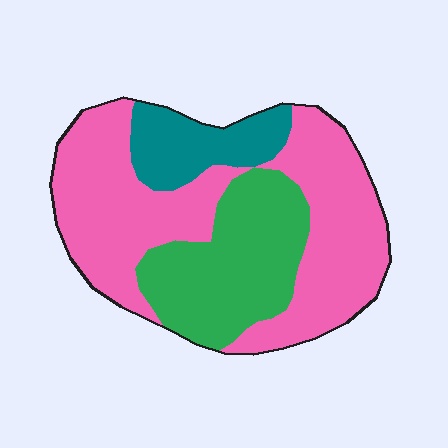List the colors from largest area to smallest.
From largest to smallest: pink, green, teal.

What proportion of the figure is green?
Green takes up about one quarter (1/4) of the figure.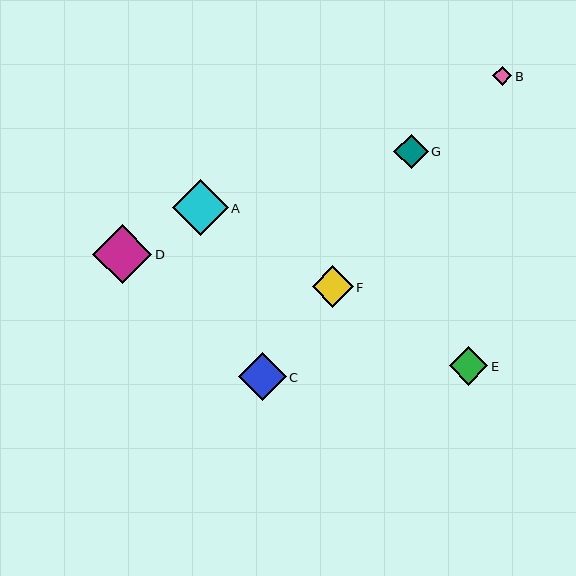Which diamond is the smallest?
Diamond B is the smallest with a size of approximately 19 pixels.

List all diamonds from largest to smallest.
From largest to smallest: D, A, C, F, E, G, B.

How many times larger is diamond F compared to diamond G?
Diamond F is approximately 1.2 times the size of diamond G.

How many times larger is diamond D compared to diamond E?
Diamond D is approximately 1.5 times the size of diamond E.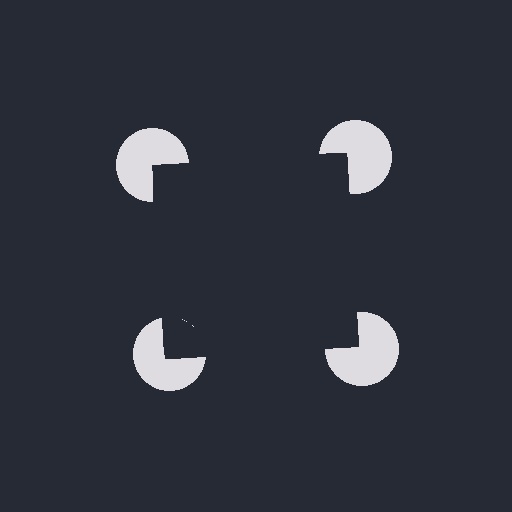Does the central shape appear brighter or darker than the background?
It typically appears slightly darker than the background, even though no actual brightness change is drawn.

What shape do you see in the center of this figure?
An illusory square — its edges are inferred from the aligned wedge cuts in the pac-man discs, not physically drawn.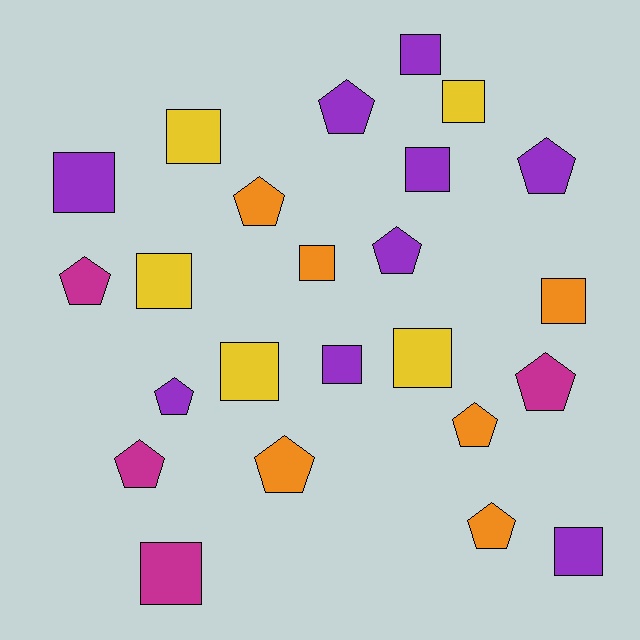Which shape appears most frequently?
Square, with 13 objects.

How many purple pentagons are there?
There are 4 purple pentagons.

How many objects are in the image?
There are 24 objects.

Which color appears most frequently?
Purple, with 9 objects.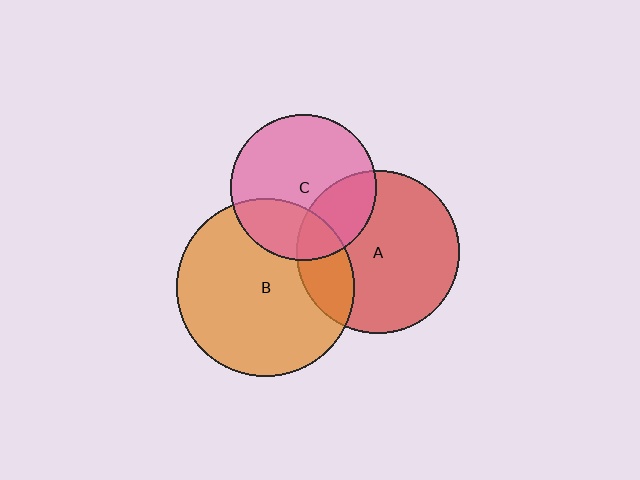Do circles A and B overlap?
Yes.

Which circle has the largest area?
Circle B (orange).